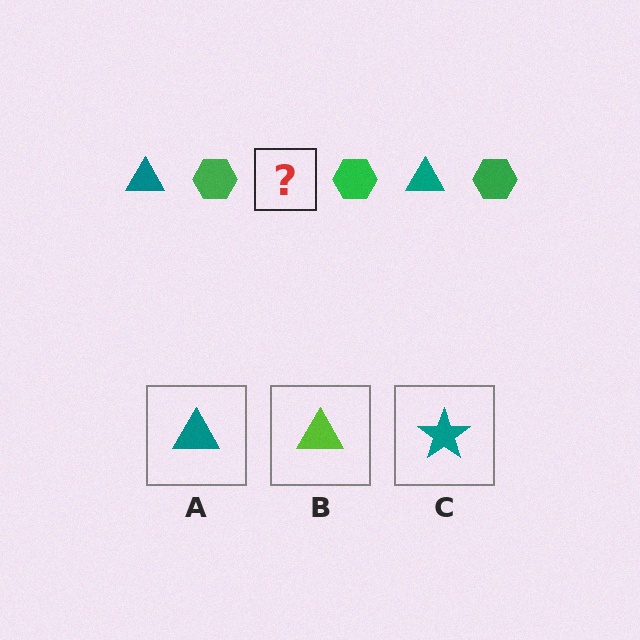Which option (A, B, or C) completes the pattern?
A.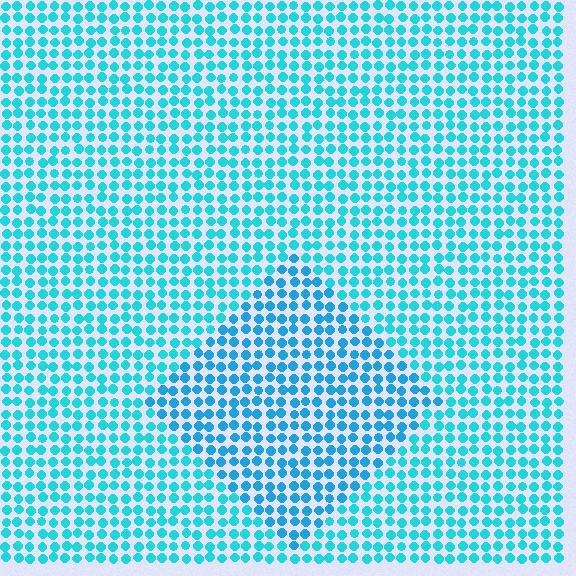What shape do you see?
I see a diamond.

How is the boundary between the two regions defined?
The boundary is defined purely by a slight shift in hue (about 17 degrees). Spacing, size, and orientation are identical on both sides.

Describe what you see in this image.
The image is filled with small cyan elements in a uniform arrangement. A diamond-shaped region is visible where the elements are tinted to a slightly different hue, forming a subtle color boundary.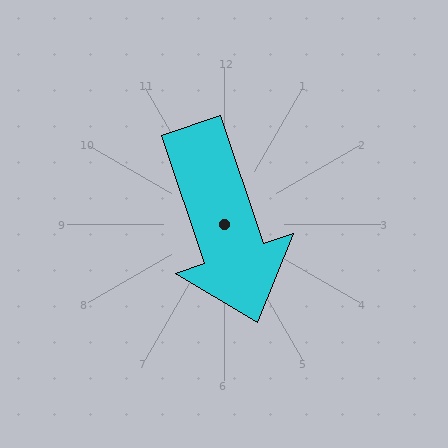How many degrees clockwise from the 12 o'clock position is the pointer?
Approximately 161 degrees.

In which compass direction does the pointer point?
South.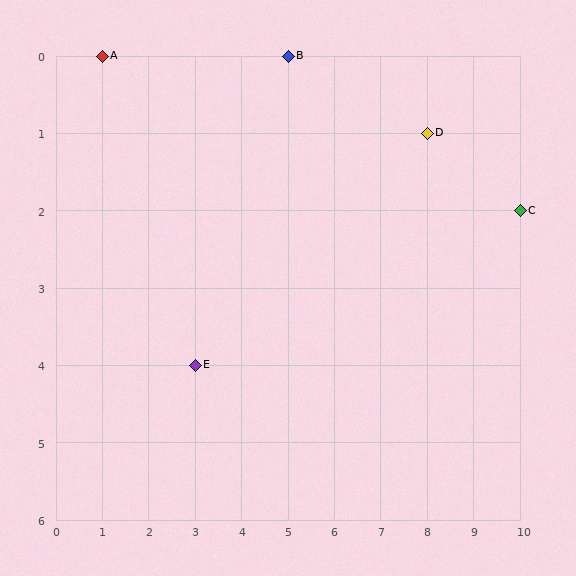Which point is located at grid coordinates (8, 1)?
Point D is at (8, 1).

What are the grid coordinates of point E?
Point E is at grid coordinates (3, 4).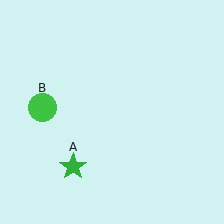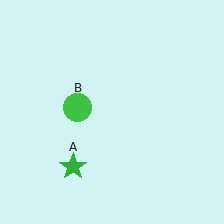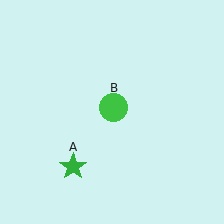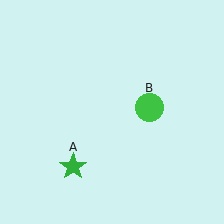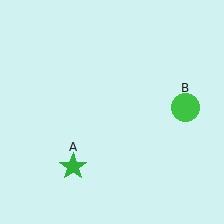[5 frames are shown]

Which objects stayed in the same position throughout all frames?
Green star (object A) remained stationary.